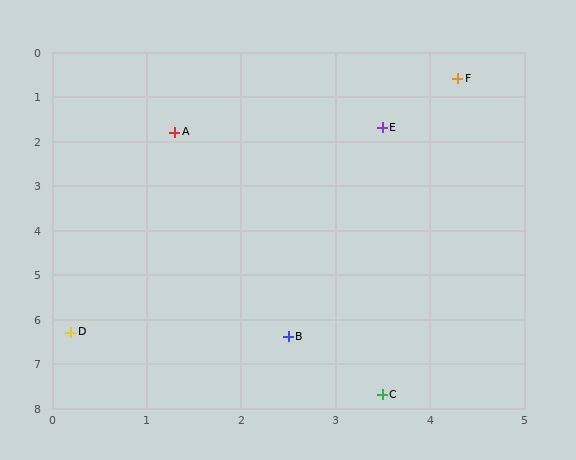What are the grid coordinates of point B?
Point B is at approximately (2.5, 6.4).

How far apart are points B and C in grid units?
Points B and C are about 1.6 grid units apart.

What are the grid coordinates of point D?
Point D is at approximately (0.2, 6.3).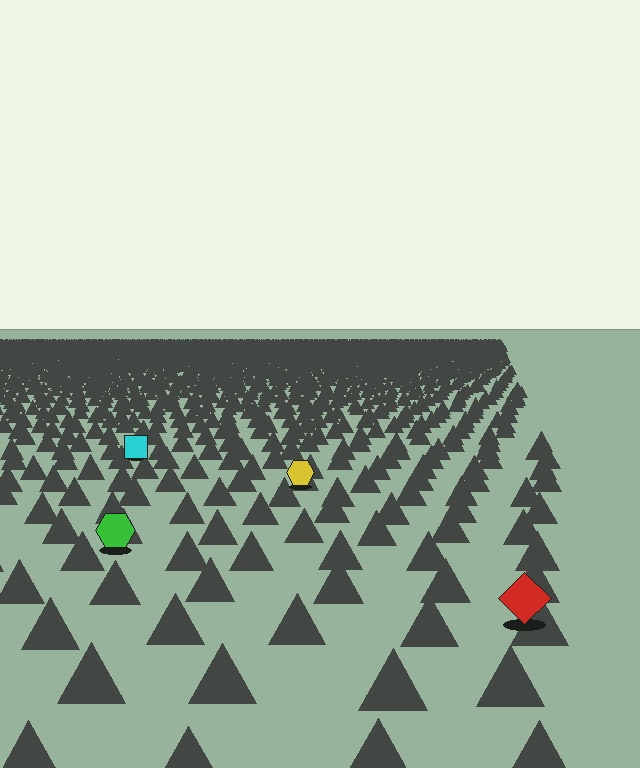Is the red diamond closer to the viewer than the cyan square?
Yes. The red diamond is closer — you can tell from the texture gradient: the ground texture is coarser near it.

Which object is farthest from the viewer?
The cyan square is farthest from the viewer. It appears smaller and the ground texture around it is denser.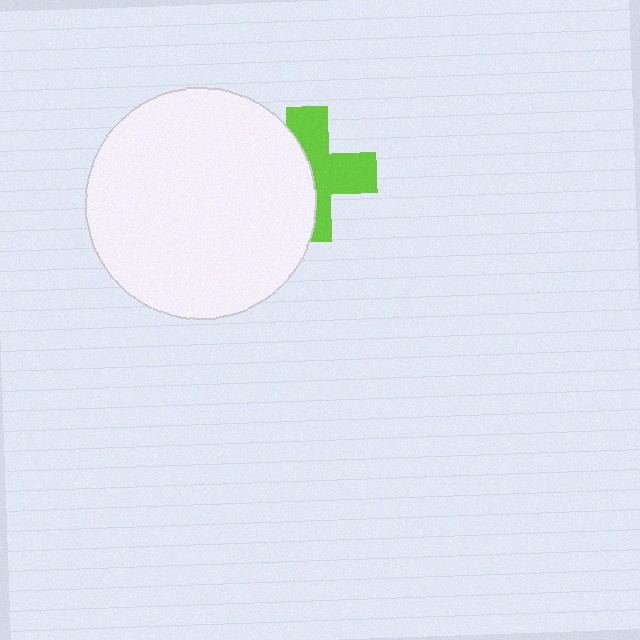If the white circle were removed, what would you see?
You would see the complete lime cross.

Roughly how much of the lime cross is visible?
About half of it is visible (roughly 54%).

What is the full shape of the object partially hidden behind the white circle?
The partially hidden object is a lime cross.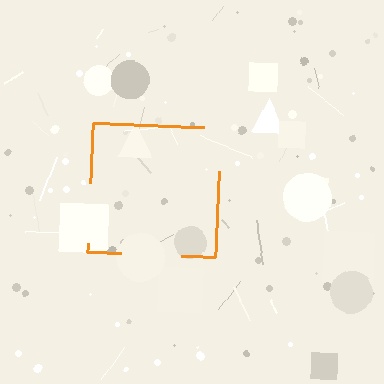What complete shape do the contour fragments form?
The contour fragments form a square.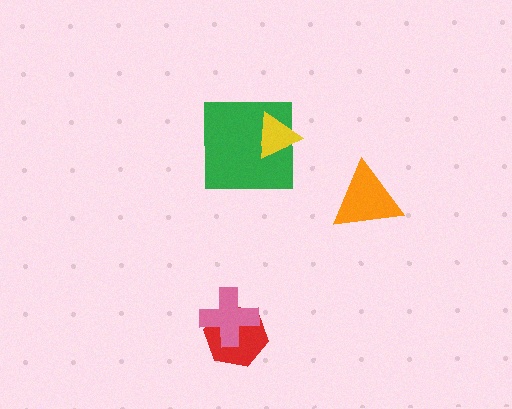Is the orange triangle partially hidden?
No, no other shape covers it.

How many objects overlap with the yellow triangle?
1 object overlaps with the yellow triangle.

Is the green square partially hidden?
Yes, it is partially covered by another shape.